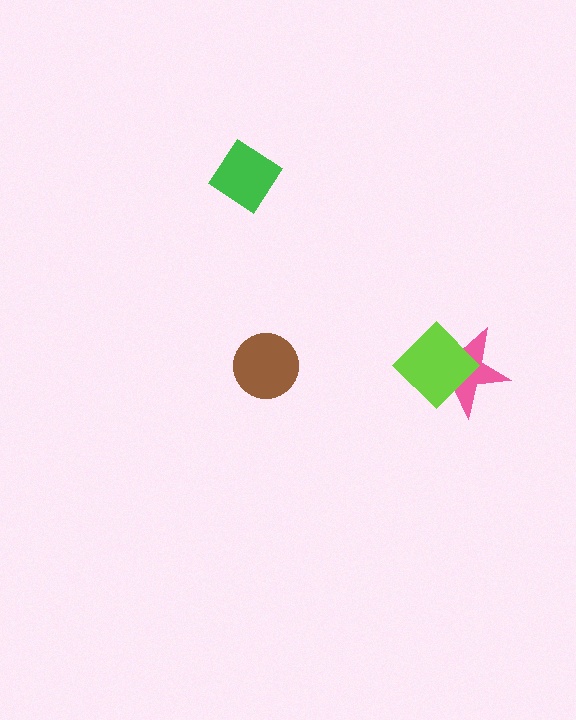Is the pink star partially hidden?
Yes, it is partially covered by another shape.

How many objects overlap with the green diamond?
0 objects overlap with the green diamond.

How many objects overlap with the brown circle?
0 objects overlap with the brown circle.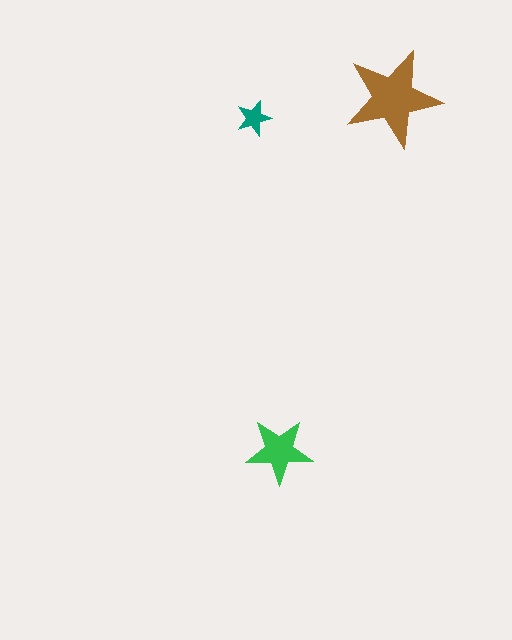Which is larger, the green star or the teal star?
The green one.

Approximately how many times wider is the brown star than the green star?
About 1.5 times wider.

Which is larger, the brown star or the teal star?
The brown one.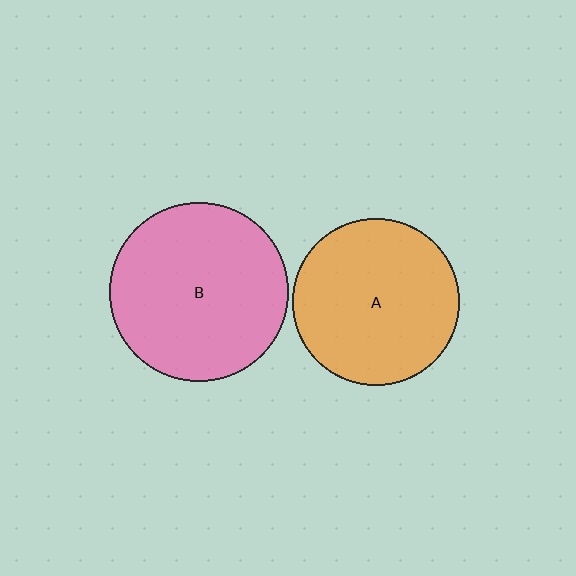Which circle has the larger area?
Circle B (pink).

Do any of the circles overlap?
No, none of the circles overlap.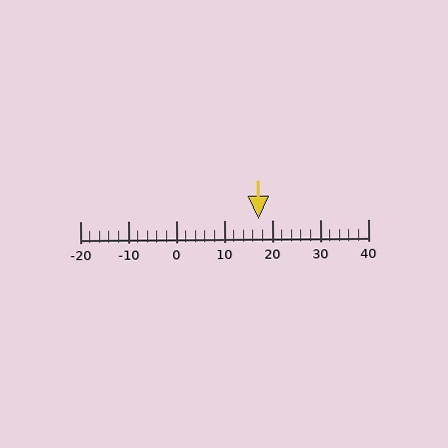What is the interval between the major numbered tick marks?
The major tick marks are spaced 10 units apart.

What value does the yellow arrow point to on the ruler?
The yellow arrow points to approximately 17.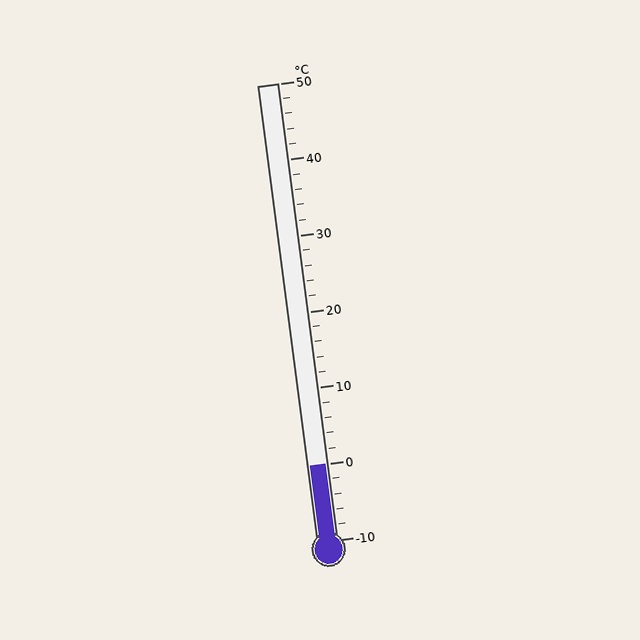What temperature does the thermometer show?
The thermometer shows approximately 0°C.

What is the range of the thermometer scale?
The thermometer scale ranges from -10°C to 50°C.